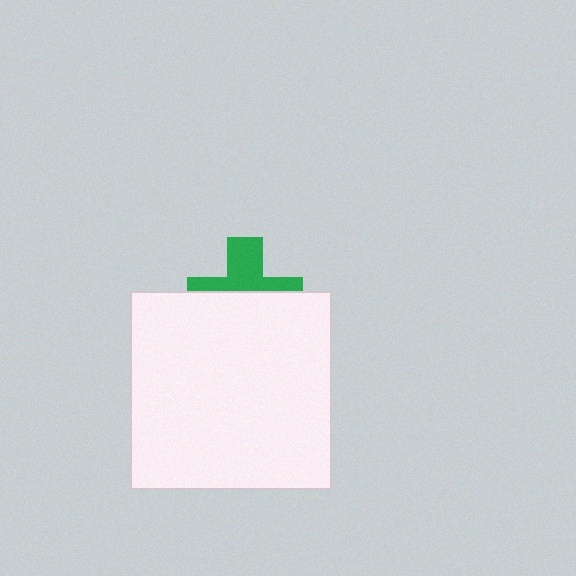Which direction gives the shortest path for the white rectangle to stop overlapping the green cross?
Moving down gives the shortest separation.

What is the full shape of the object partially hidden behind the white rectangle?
The partially hidden object is a green cross.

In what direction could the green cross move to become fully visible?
The green cross could move up. That would shift it out from behind the white rectangle entirely.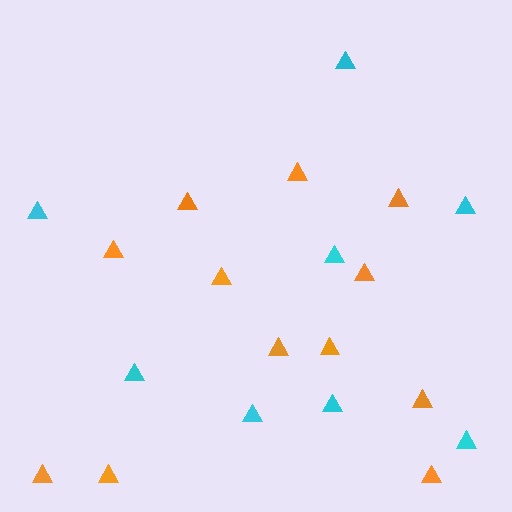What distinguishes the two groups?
There are 2 groups: one group of cyan triangles (8) and one group of orange triangles (12).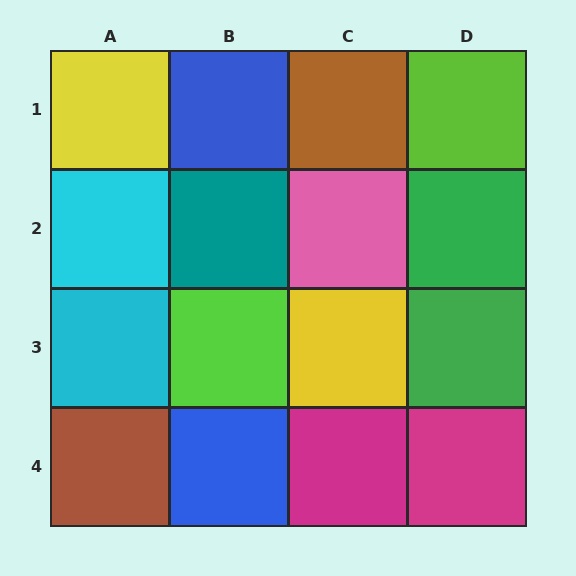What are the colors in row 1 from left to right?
Yellow, blue, brown, lime.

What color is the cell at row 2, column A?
Cyan.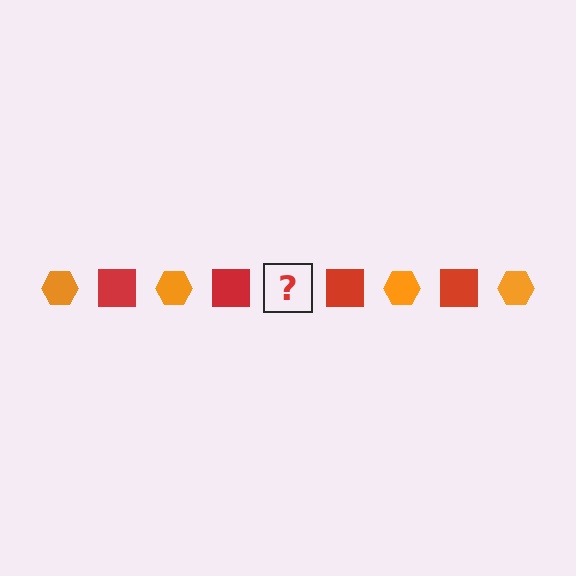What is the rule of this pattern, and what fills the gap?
The rule is that the pattern alternates between orange hexagon and red square. The gap should be filled with an orange hexagon.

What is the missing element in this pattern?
The missing element is an orange hexagon.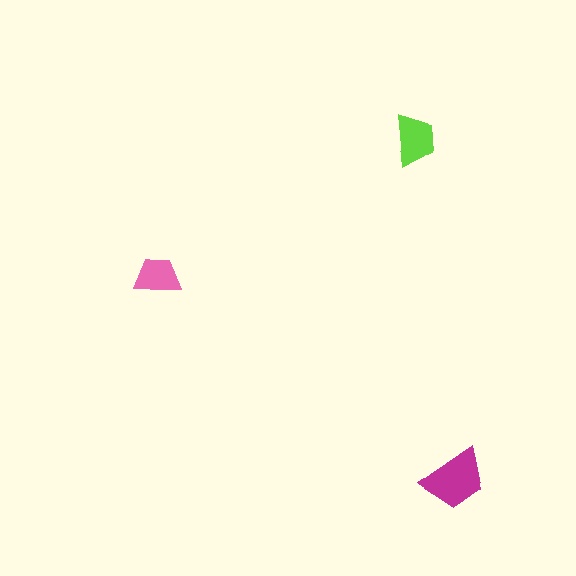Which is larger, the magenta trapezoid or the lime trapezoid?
The magenta one.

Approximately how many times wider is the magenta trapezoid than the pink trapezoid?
About 1.5 times wider.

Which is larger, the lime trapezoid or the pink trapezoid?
The lime one.